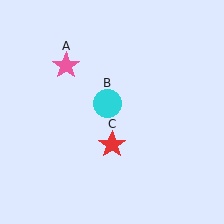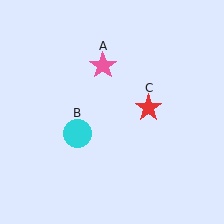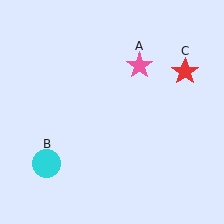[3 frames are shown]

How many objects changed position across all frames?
3 objects changed position: pink star (object A), cyan circle (object B), red star (object C).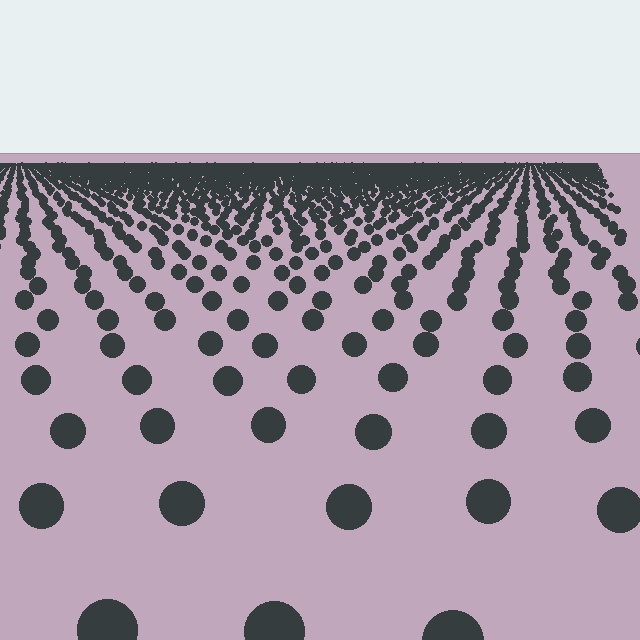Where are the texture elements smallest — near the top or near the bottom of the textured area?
Near the top.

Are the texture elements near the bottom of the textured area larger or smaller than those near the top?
Larger. Near the bottom, elements are closer to the viewer and appear at a bigger on-screen size.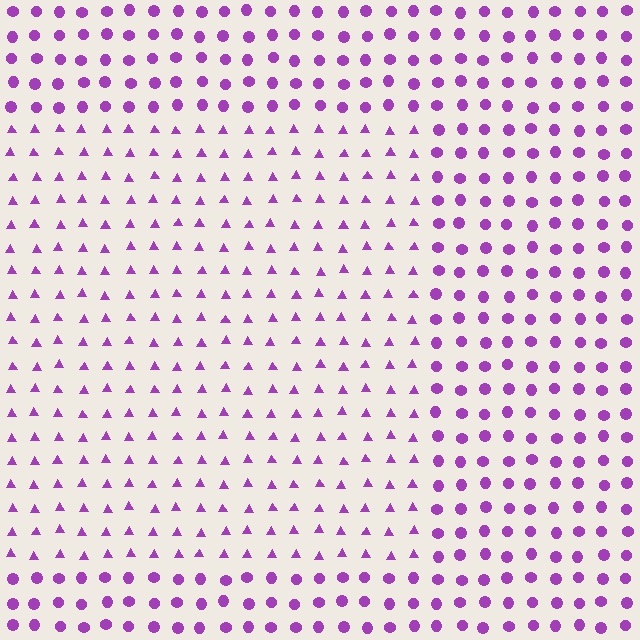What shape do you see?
I see a rectangle.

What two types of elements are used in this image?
The image uses triangles inside the rectangle region and circles outside it.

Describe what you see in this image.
The image is filled with small purple elements arranged in a uniform grid. A rectangle-shaped region contains triangles, while the surrounding area contains circles. The boundary is defined purely by the change in element shape.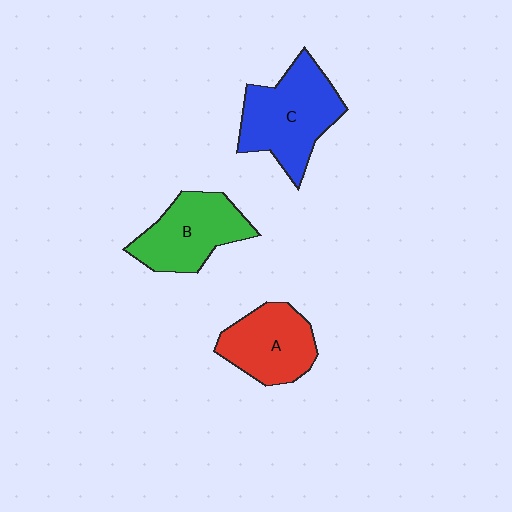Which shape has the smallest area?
Shape A (red).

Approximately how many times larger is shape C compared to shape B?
Approximately 1.2 times.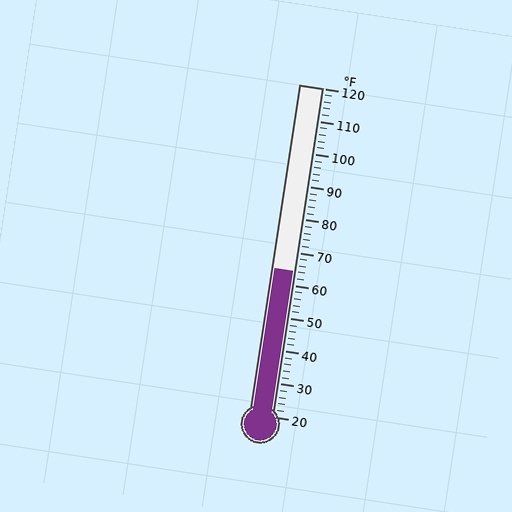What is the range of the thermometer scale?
The thermometer scale ranges from 20°F to 120°F.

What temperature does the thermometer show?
The thermometer shows approximately 64°F.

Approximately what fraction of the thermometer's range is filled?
The thermometer is filled to approximately 45% of its range.